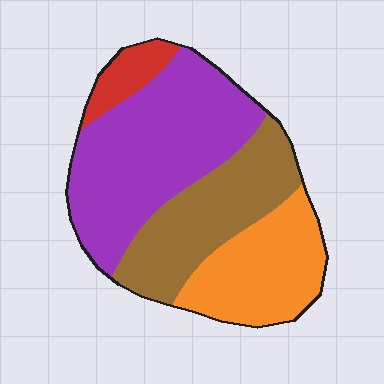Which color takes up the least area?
Red, at roughly 5%.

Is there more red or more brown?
Brown.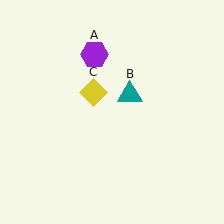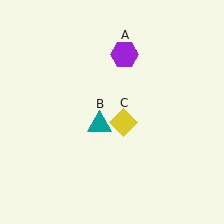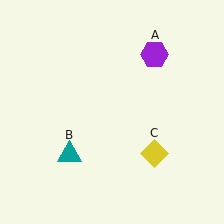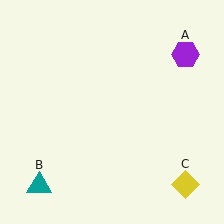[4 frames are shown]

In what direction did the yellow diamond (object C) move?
The yellow diamond (object C) moved down and to the right.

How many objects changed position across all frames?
3 objects changed position: purple hexagon (object A), teal triangle (object B), yellow diamond (object C).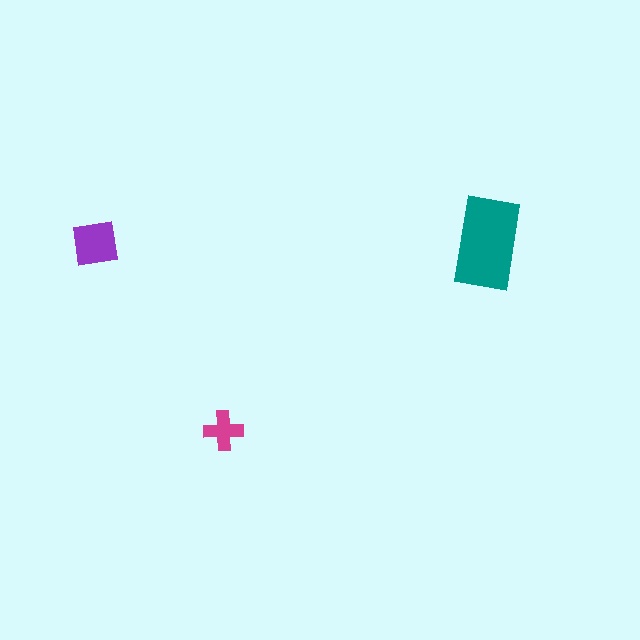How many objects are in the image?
There are 3 objects in the image.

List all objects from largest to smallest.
The teal rectangle, the purple square, the magenta cross.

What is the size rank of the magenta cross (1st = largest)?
3rd.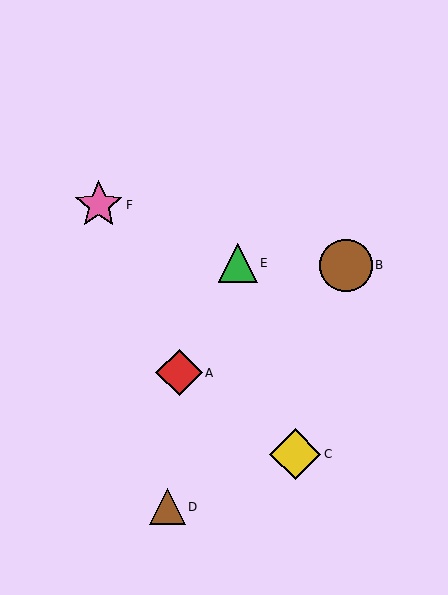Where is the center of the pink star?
The center of the pink star is at (99, 205).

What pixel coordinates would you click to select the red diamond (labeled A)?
Click at (179, 373) to select the red diamond A.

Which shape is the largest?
The brown circle (labeled B) is the largest.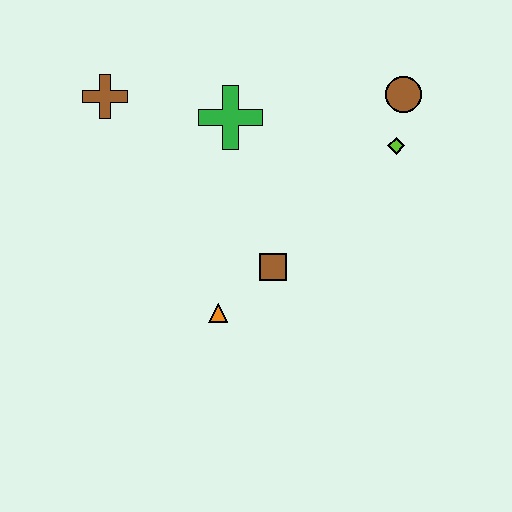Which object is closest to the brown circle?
The lime diamond is closest to the brown circle.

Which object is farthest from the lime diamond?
The brown cross is farthest from the lime diamond.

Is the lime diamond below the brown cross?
Yes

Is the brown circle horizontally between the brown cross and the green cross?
No